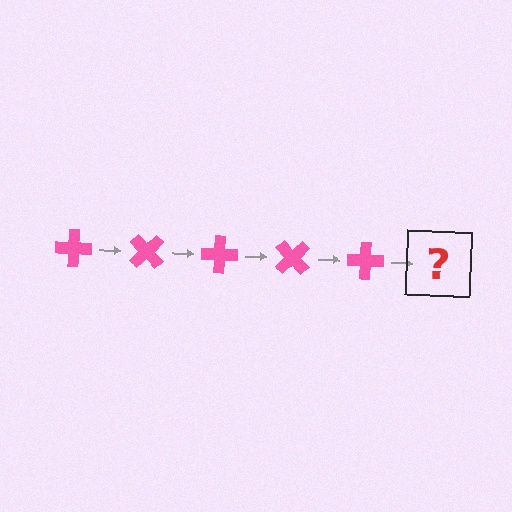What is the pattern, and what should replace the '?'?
The pattern is that the cross rotates 45 degrees each step. The '?' should be a pink cross rotated 225 degrees.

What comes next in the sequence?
The next element should be a pink cross rotated 225 degrees.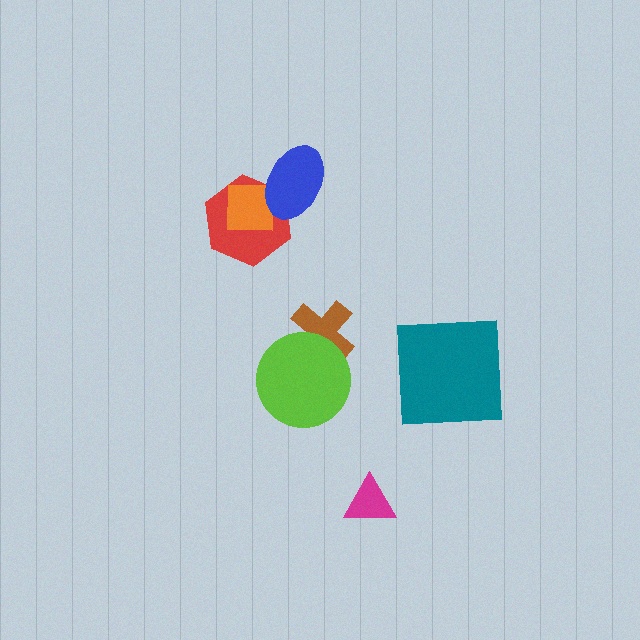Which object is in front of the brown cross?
The lime circle is in front of the brown cross.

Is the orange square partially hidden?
Yes, it is partially covered by another shape.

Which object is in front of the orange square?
The blue ellipse is in front of the orange square.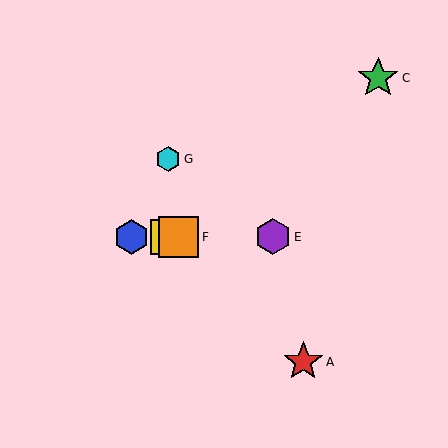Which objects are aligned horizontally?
Objects B, D, E, F are aligned horizontally.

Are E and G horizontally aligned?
No, E is at y≈237 and G is at y≈159.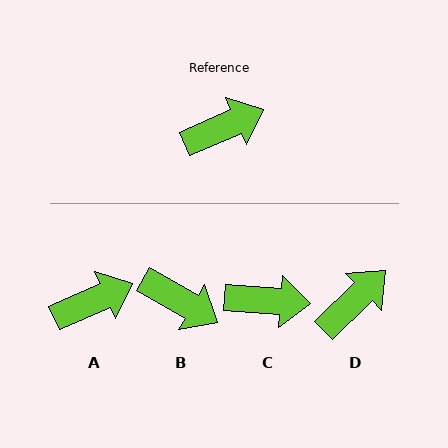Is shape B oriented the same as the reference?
No, it is off by about 54 degrees.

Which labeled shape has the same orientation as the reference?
A.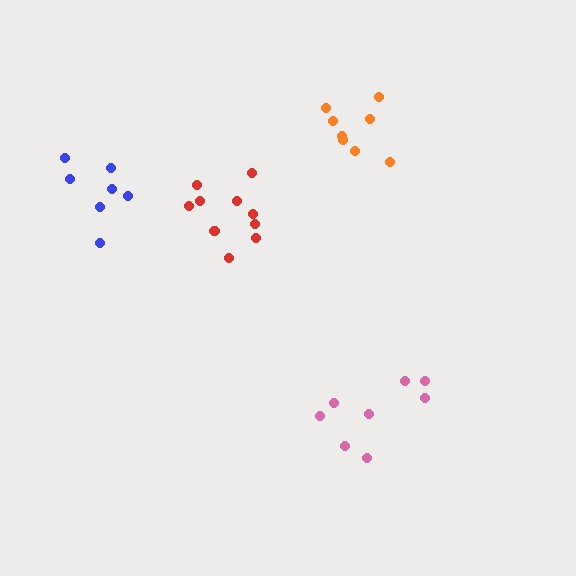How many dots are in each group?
Group 1: 10 dots, Group 2: 8 dots, Group 3: 7 dots, Group 4: 8 dots (33 total).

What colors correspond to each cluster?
The clusters are colored: red, pink, blue, orange.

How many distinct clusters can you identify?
There are 4 distinct clusters.